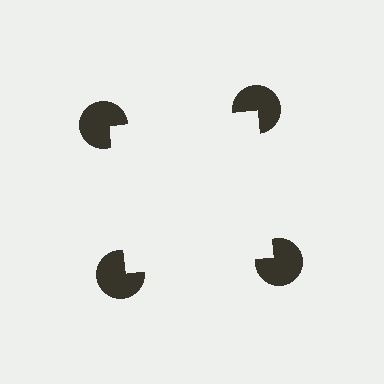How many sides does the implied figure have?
4 sides.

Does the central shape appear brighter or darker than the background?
It typically appears slightly brighter than the background, even though no actual brightness change is drawn.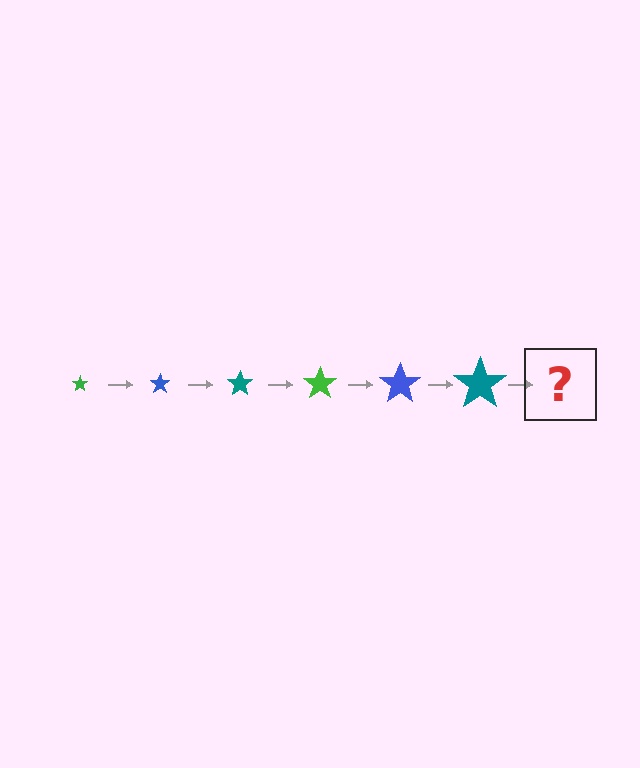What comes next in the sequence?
The next element should be a green star, larger than the previous one.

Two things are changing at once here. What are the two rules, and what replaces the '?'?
The two rules are that the star grows larger each step and the color cycles through green, blue, and teal. The '?' should be a green star, larger than the previous one.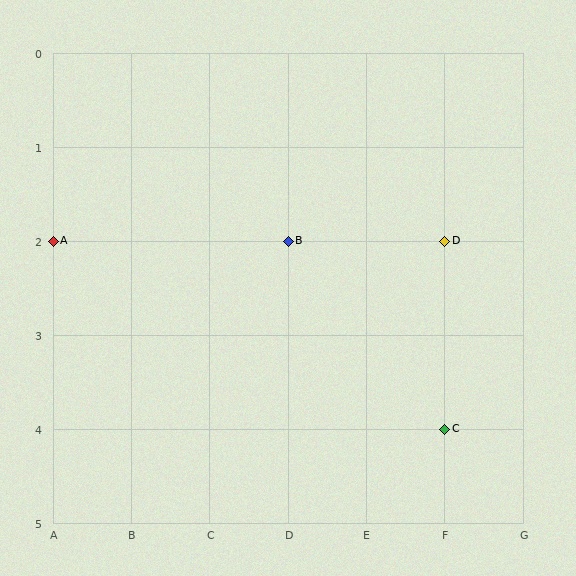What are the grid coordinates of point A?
Point A is at grid coordinates (A, 2).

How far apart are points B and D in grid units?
Points B and D are 2 columns apart.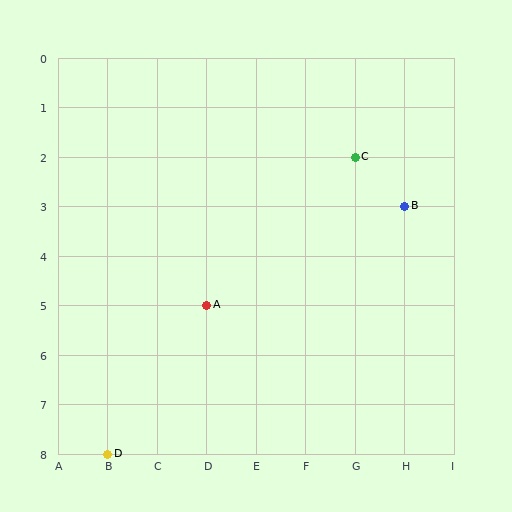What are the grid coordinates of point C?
Point C is at grid coordinates (G, 2).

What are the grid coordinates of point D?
Point D is at grid coordinates (B, 8).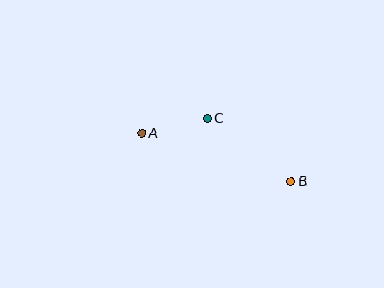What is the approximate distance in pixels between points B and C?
The distance between B and C is approximately 105 pixels.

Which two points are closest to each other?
Points A and C are closest to each other.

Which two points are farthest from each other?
Points A and B are farthest from each other.